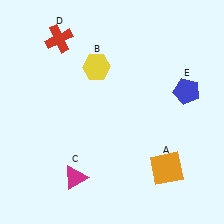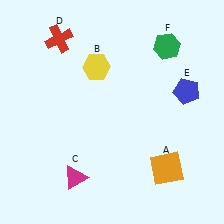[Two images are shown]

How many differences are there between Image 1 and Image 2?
There is 1 difference between the two images.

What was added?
A green hexagon (F) was added in Image 2.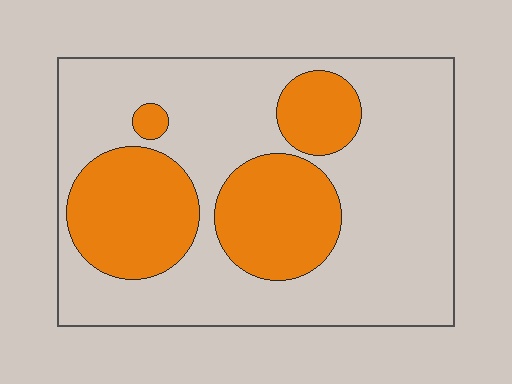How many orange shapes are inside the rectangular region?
4.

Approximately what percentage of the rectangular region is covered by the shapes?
Approximately 30%.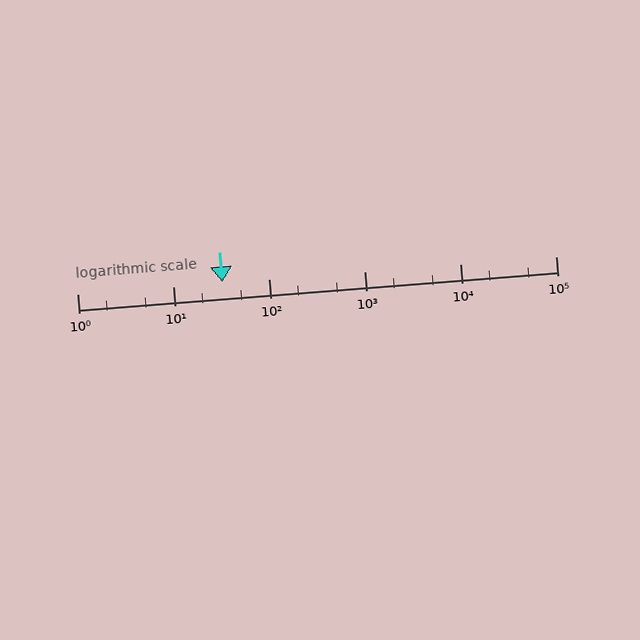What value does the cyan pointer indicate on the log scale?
The pointer indicates approximately 33.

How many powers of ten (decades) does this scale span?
The scale spans 5 decades, from 1 to 100000.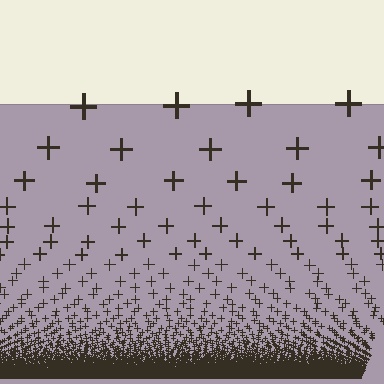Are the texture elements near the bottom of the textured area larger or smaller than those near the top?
Smaller. The gradient is inverted — elements near the bottom are smaller and denser.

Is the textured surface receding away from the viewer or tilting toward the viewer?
The surface appears to tilt toward the viewer. Texture elements get larger and sparser toward the top.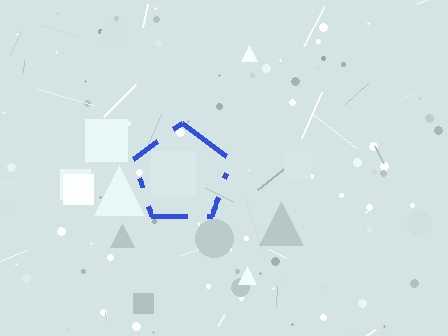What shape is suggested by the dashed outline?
The dashed outline suggests a pentagon.